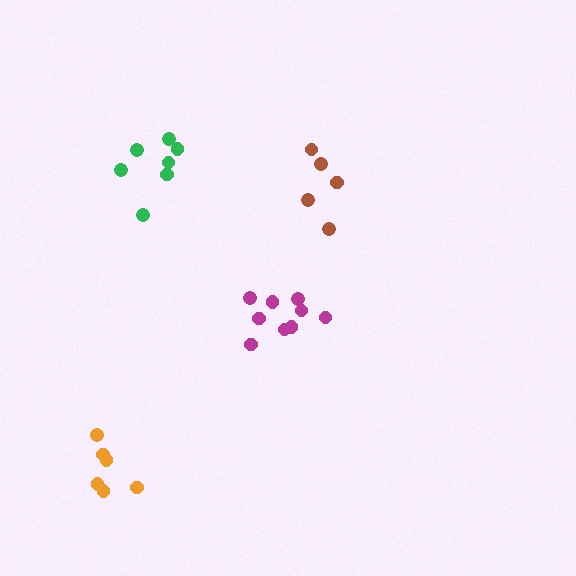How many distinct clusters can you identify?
There are 4 distinct clusters.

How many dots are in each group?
Group 1: 7 dots, Group 2: 6 dots, Group 3: 5 dots, Group 4: 9 dots (27 total).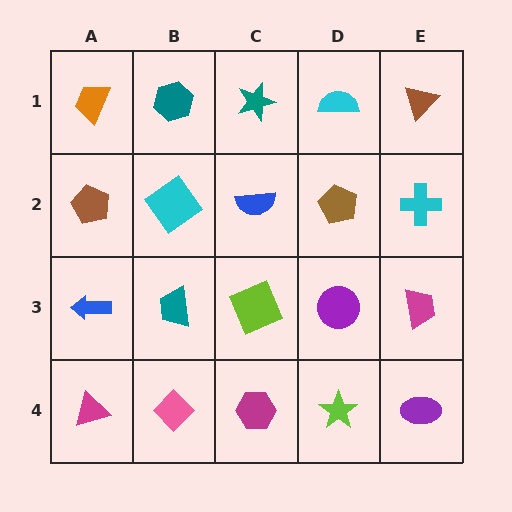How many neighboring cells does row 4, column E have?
2.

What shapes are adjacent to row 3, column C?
A blue semicircle (row 2, column C), a magenta hexagon (row 4, column C), a teal trapezoid (row 3, column B), a purple circle (row 3, column D).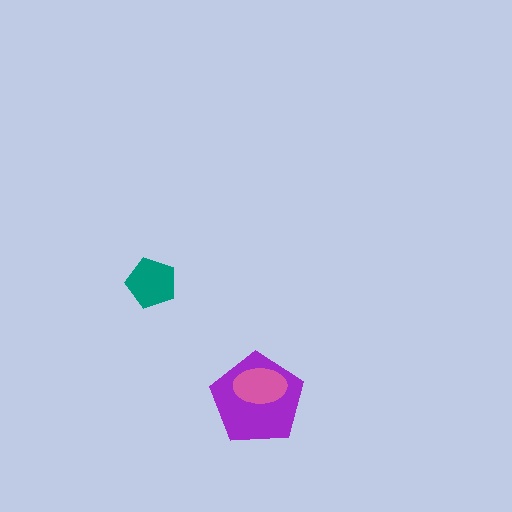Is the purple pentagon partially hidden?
Yes, it is partially covered by another shape.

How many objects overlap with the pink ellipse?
1 object overlaps with the pink ellipse.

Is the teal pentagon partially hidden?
No, no other shape covers it.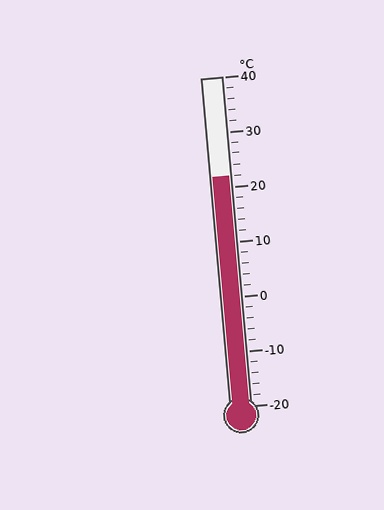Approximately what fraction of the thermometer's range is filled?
The thermometer is filled to approximately 70% of its range.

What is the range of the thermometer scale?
The thermometer scale ranges from -20°C to 40°C.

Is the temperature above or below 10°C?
The temperature is above 10°C.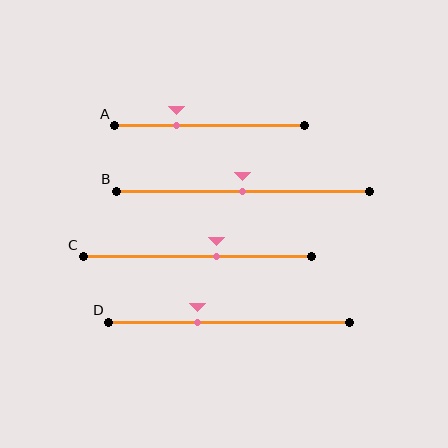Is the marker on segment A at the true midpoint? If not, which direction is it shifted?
No, the marker on segment A is shifted to the left by about 17% of the segment length.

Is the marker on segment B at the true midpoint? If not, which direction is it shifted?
Yes, the marker on segment B is at the true midpoint.